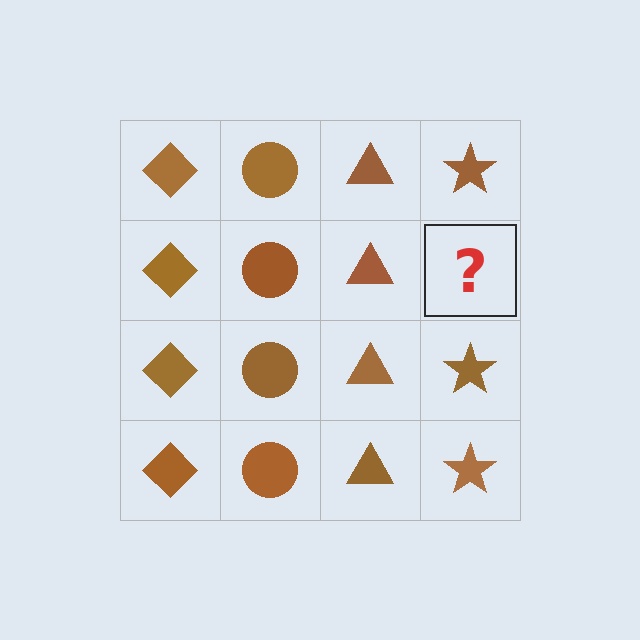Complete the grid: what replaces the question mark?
The question mark should be replaced with a brown star.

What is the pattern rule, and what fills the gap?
The rule is that each column has a consistent shape. The gap should be filled with a brown star.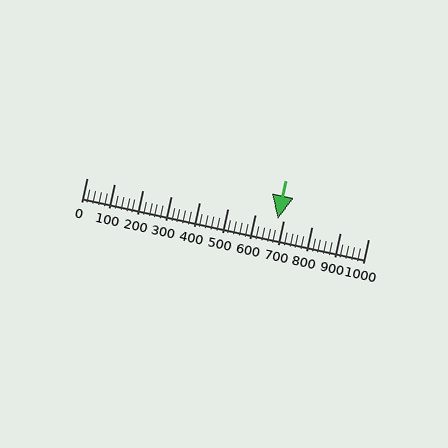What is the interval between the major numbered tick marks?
The major tick marks are spaced 100 units apart.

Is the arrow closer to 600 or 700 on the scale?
The arrow is closer to 700.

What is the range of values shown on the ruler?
The ruler shows values from 0 to 1000.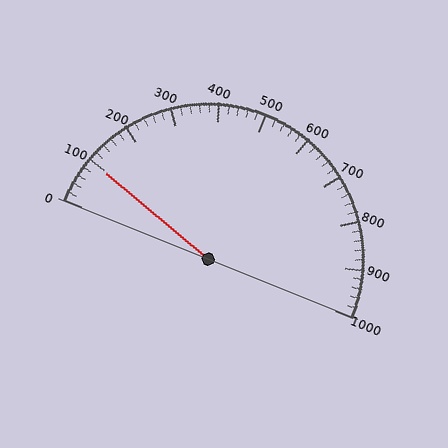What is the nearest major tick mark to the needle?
The nearest major tick mark is 100.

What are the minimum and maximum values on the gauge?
The gauge ranges from 0 to 1000.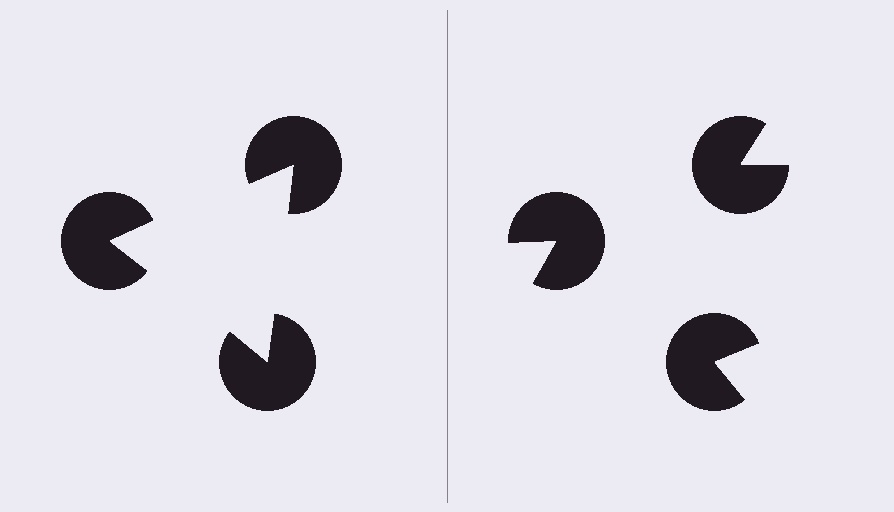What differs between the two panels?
The pac-man discs are positioned identically on both sides; only the wedge orientations differ. On the left they align to a triangle; on the right they are misaligned.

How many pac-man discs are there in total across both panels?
6 — 3 on each side.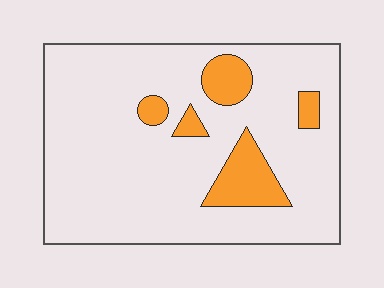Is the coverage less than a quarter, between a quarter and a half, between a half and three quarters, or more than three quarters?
Less than a quarter.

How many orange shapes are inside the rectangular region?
5.